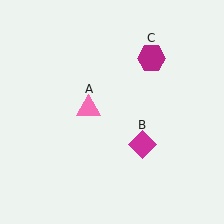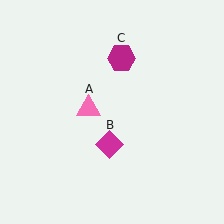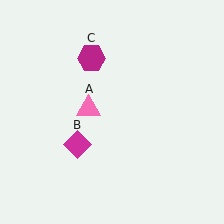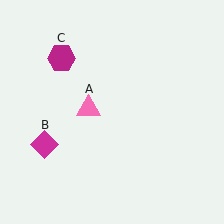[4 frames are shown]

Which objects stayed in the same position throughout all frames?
Pink triangle (object A) remained stationary.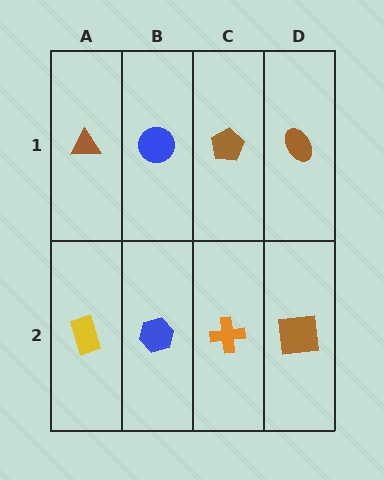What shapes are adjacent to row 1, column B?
A blue hexagon (row 2, column B), a brown triangle (row 1, column A), a brown pentagon (row 1, column C).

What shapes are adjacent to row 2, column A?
A brown triangle (row 1, column A), a blue hexagon (row 2, column B).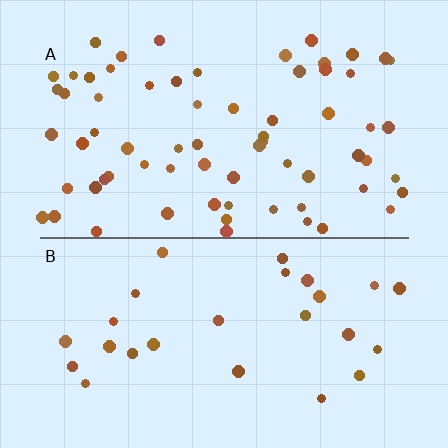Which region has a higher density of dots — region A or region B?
A (the top).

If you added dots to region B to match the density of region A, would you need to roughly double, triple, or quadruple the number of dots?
Approximately triple.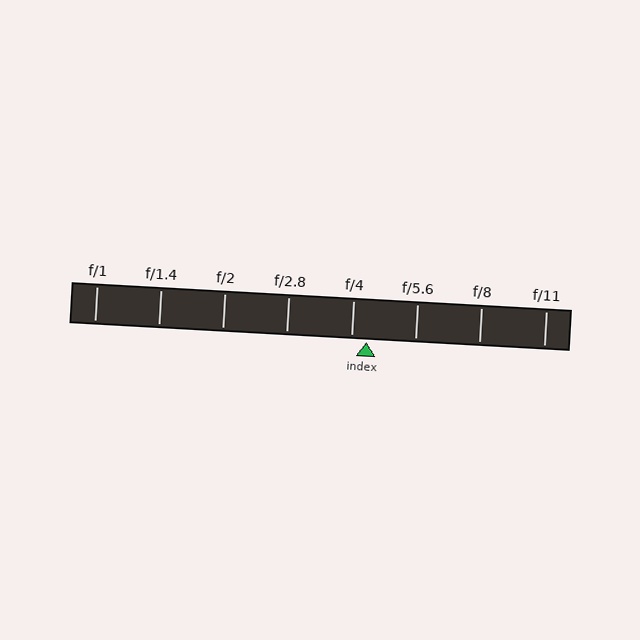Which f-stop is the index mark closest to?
The index mark is closest to f/4.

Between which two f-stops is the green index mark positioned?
The index mark is between f/4 and f/5.6.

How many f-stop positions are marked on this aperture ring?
There are 8 f-stop positions marked.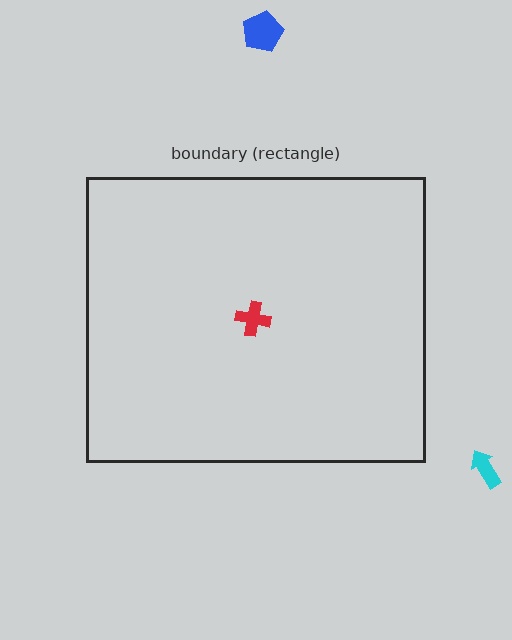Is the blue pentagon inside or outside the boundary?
Outside.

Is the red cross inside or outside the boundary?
Inside.